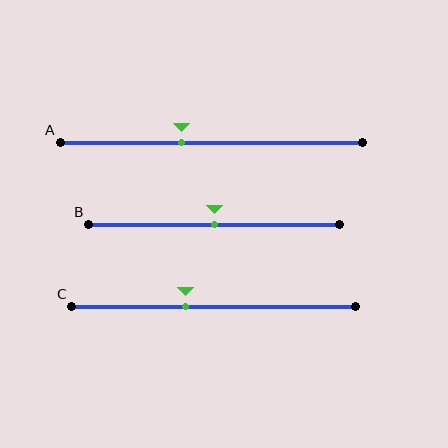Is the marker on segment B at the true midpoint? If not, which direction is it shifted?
Yes, the marker on segment B is at the true midpoint.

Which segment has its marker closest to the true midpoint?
Segment B has its marker closest to the true midpoint.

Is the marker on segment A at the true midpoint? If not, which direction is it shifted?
No, the marker on segment A is shifted to the left by about 10% of the segment length.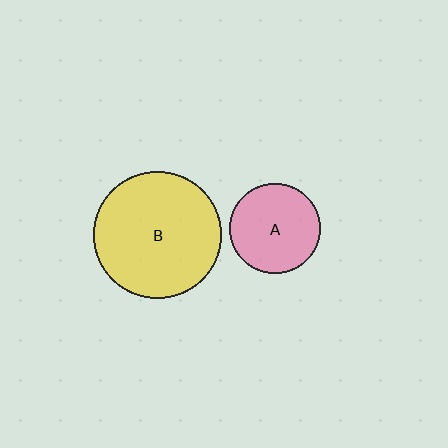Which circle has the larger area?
Circle B (yellow).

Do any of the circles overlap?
No, none of the circles overlap.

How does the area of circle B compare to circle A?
Approximately 2.0 times.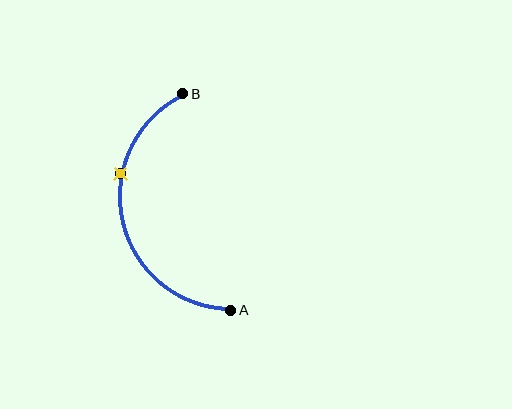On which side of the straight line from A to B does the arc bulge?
The arc bulges to the left of the straight line connecting A and B.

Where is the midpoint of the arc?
The arc midpoint is the point on the curve farthest from the straight line joining A and B. It sits to the left of that line.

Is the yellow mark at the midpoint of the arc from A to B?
No. The yellow mark lies on the arc but is closer to endpoint B. The arc midpoint would be at the point on the curve equidistant along the arc from both A and B.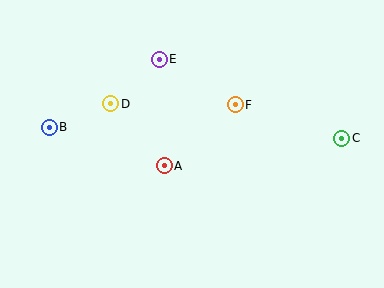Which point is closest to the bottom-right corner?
Point C is closest to the bottom-right corner.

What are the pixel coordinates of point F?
Point F is at (235, 105).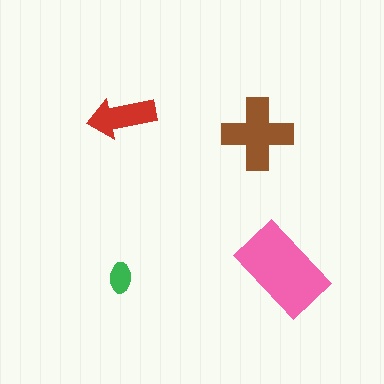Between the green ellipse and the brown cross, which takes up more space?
The brown cross.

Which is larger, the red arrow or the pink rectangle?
The pink rectangle.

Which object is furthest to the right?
The pink rectangle is rightmost.